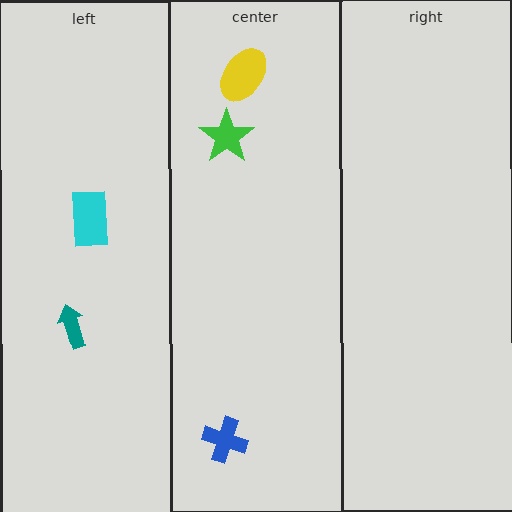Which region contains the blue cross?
The center region.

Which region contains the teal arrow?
The left region.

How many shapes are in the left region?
2.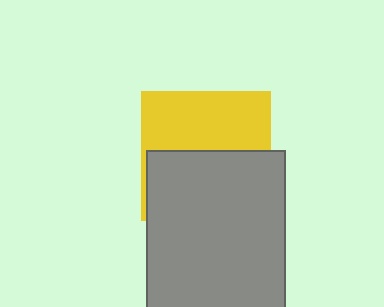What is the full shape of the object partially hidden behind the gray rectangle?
The partially hidden object is a yellow square.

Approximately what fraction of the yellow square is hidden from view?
Roughly 54% of the yellow square is hidden behind the gray rectangle.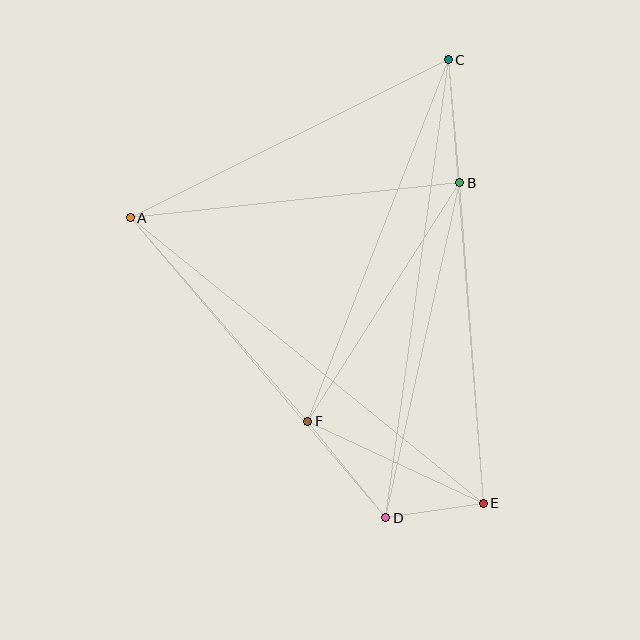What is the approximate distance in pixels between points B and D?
The distance between B and D is approximately 343 pixels.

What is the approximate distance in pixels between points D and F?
The distance between D and F is approximately 124 pixels.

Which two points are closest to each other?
Points D and E are closest to each other.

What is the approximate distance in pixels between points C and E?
The distance between C and E is approximately 445 pixels.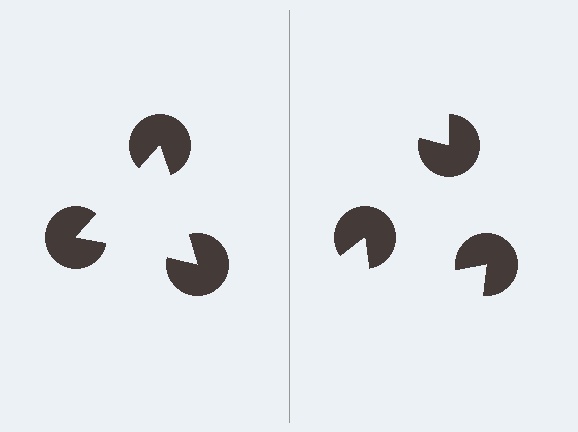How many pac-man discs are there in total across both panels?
6 — 3 on each side.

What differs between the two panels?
The pac-man discs are positioned identically on both sides; only the wedge orientations differ. On the left they align to a triangle; on the right they are misaligned.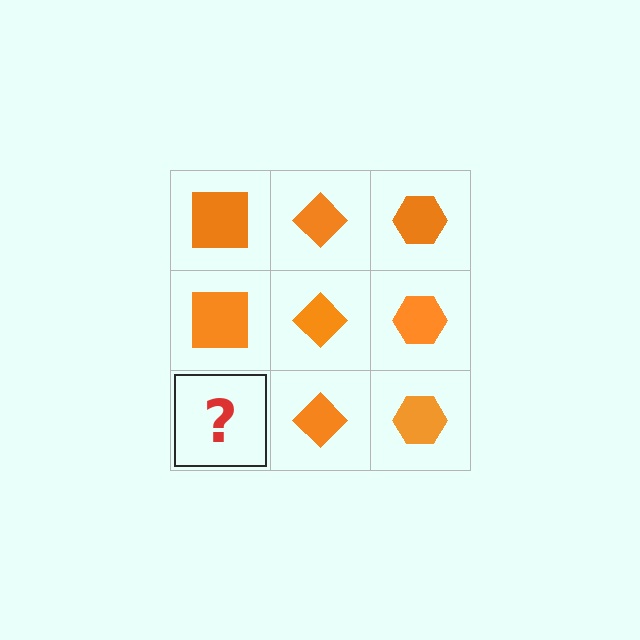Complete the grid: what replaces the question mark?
The question mark should be replaced with an orange square.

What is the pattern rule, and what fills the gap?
The rule is that each column has a consistent shape. The gap should be filled with an orange square.